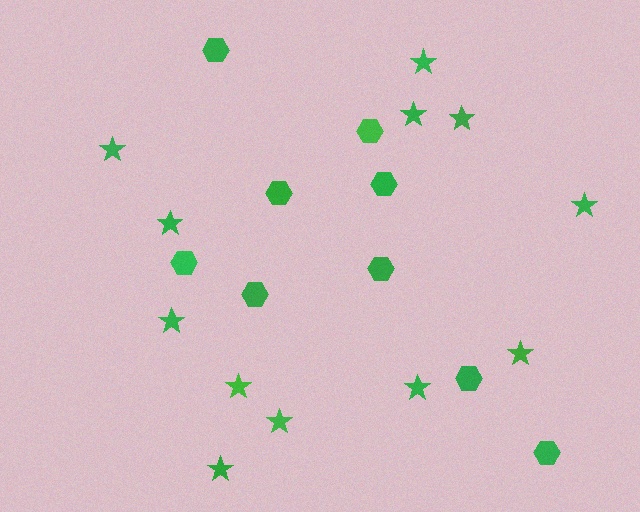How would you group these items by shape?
There are 2 groups: one group of hexagons (9) and one group of stars (12).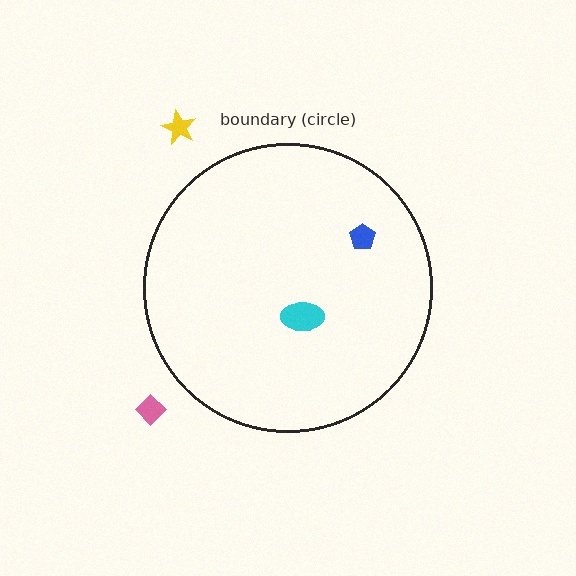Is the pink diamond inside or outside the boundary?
Outside.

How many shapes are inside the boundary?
2 inside, 2 outside.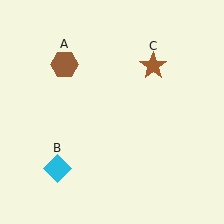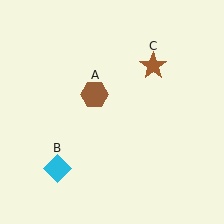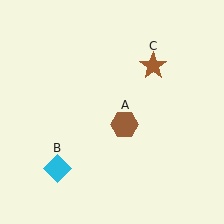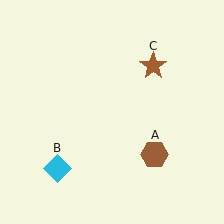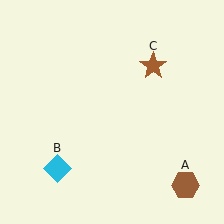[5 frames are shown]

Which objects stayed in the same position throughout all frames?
Cyan diamond (object B) and brown star (object C) remained stationary.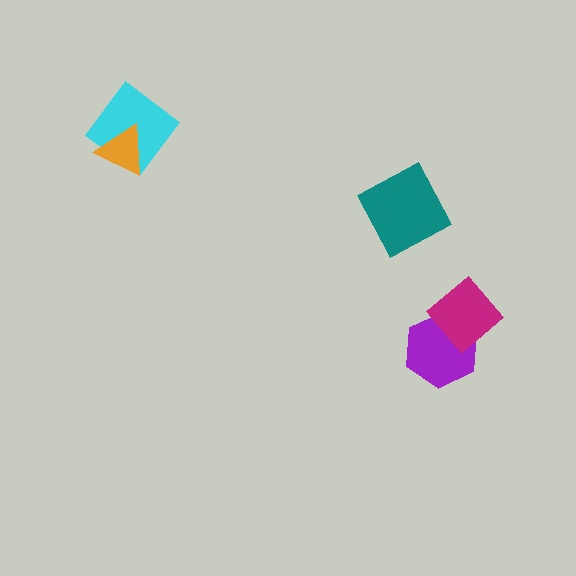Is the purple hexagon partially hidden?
Yes, it is partially covered by another shape.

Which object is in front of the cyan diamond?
The orange triangle is in front of the cyan diamond.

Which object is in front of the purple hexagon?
The magenta diamond is in front of the purple hexagon.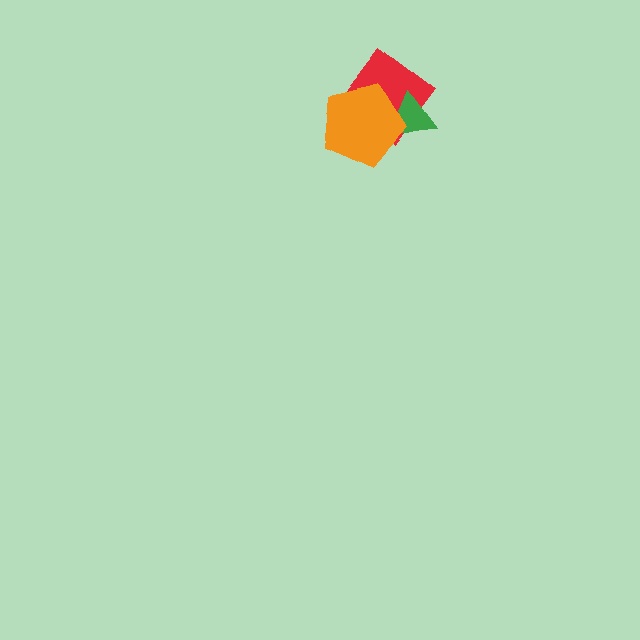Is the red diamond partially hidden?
Yes, it is partially covered by another shape.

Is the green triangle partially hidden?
Yes, it is partially covered by another shape.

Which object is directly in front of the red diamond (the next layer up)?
The green triangle is directly in front of the red diamond.